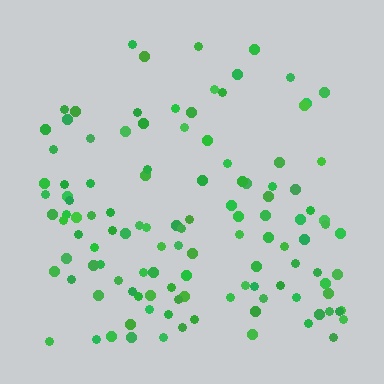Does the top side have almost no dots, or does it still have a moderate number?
Still a moderate number, just noticeably fewer than the bottom.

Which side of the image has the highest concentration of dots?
The bottom.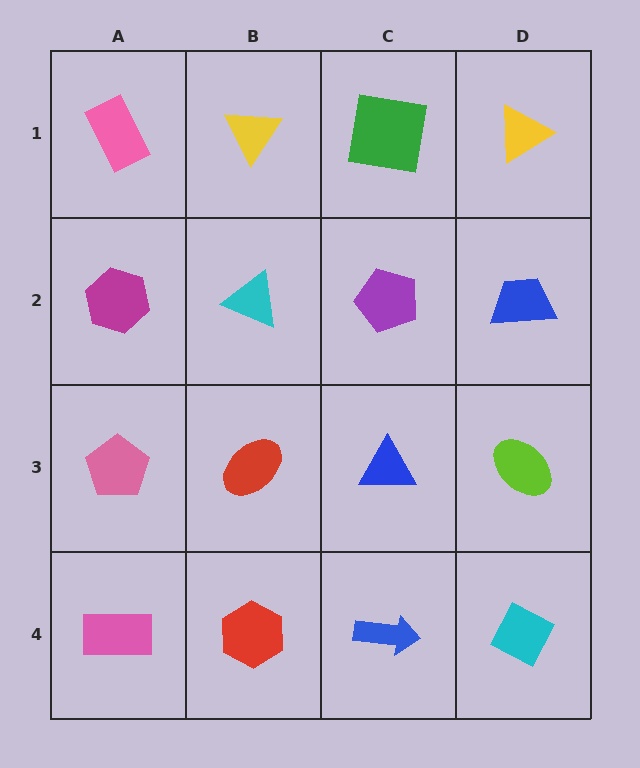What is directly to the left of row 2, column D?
A purple pentagon.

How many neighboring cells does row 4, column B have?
3.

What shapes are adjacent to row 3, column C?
A purple pentagon (row 2, column C), a blue arrow (row 4, column C), a red ellipse (row 3, column B), a lime ellipse (row 3, column D).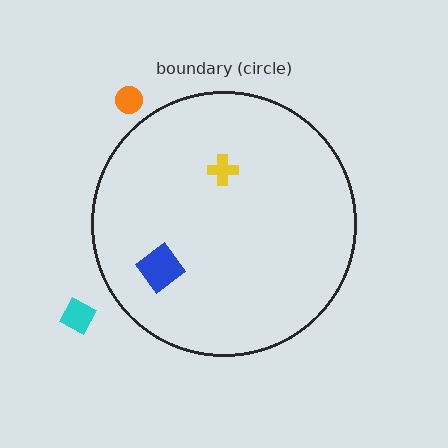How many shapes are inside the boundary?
2 inside, 2 outside.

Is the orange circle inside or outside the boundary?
Outside.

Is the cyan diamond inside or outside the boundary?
Outside.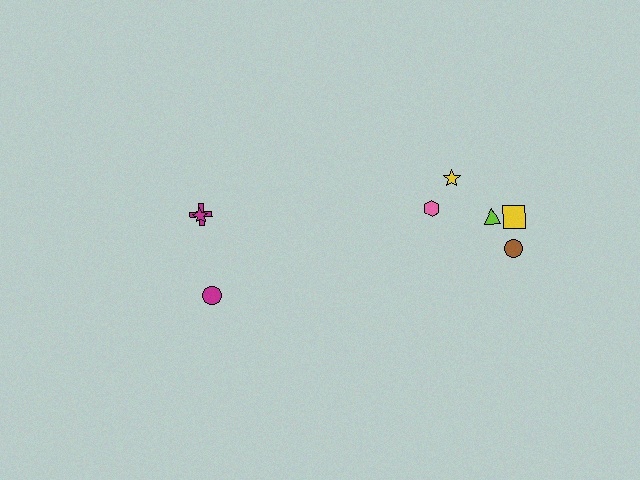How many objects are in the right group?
There are 5 objects.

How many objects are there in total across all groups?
There are 8 objects.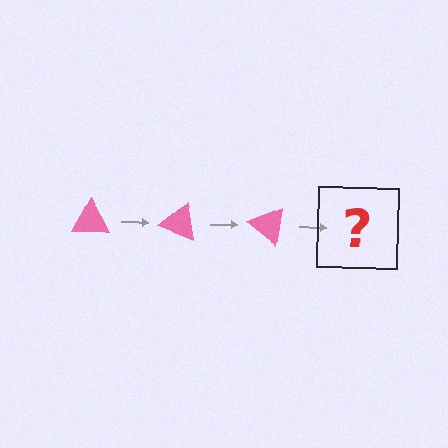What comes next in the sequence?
The next element should be a pink triangle rotated 60 degrees.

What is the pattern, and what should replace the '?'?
The pattern is that the triangle rotates 20 degrees each step. The '?' should be a pink triangle rotated 60 degrees.